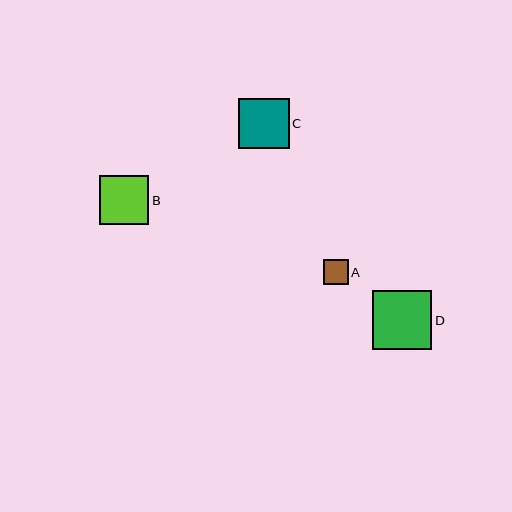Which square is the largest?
Square D is the largest with a size of approximately 59 pixels.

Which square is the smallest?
Square A is the smallest with a size of approximately 25 pixels.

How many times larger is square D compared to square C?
Square D is approximately 1.2 times the size of square C.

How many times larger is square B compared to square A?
Square B is approximately 2.0 times the size of square A.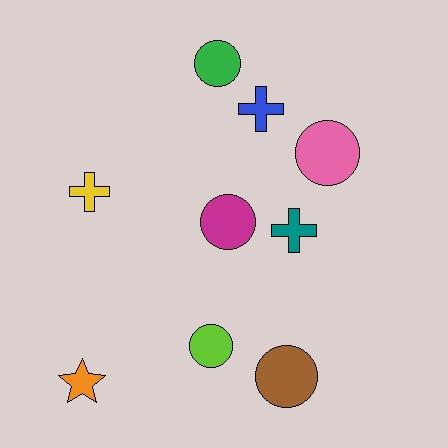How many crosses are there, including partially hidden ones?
There are 3 crosses.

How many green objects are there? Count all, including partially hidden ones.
There is 1 green object.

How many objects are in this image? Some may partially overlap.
There are 9 objects.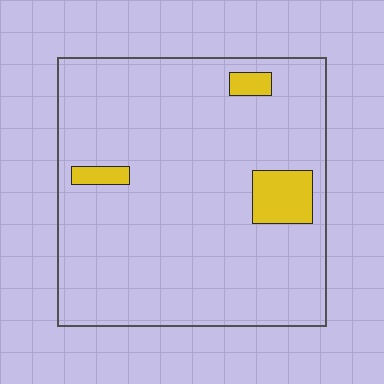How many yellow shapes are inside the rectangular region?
3.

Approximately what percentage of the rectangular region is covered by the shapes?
Approximately 5%.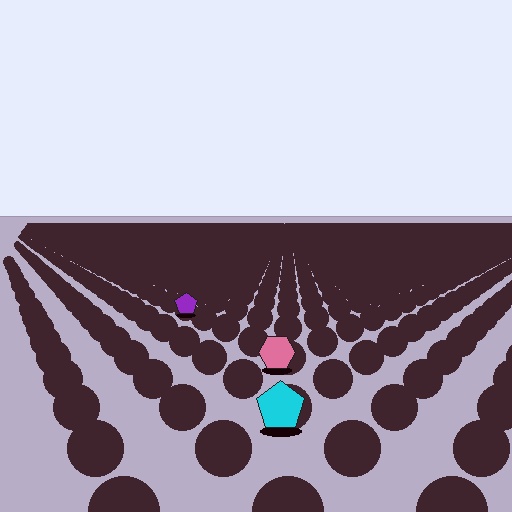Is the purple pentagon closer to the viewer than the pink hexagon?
No. The pink hexagon is closer — you can tell from the texture gradient: the ground texture is coarser near it.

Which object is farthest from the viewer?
The purple pentagon is farthest from the viewer. It appears smaller and the ground texture around it is denser.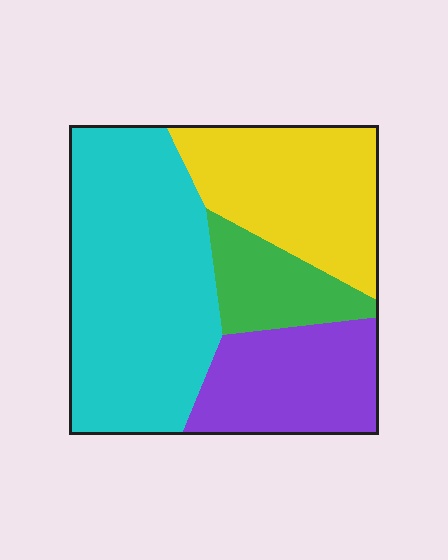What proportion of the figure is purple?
Purple covers about 20% of the figure.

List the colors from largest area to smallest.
From largest to smallest: cyan, yellow, purple, green.